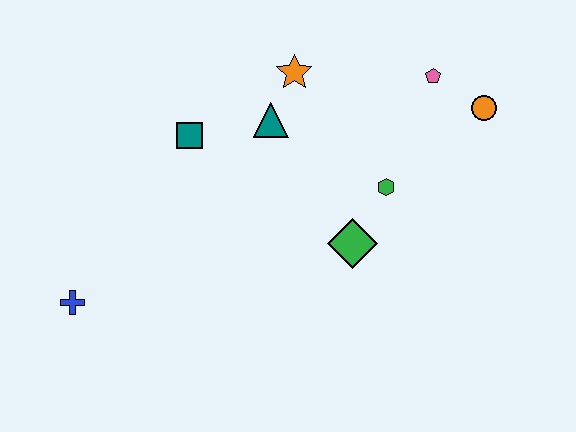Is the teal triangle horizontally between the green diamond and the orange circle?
No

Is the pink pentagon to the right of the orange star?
Yes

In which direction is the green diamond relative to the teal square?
The green diamond is to the right of the teal square.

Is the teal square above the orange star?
No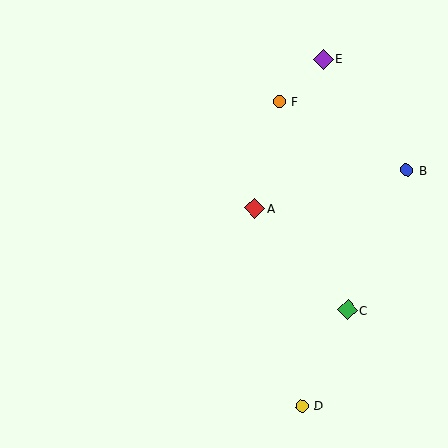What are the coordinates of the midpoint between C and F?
The midpoint between C and F is at (314, 206).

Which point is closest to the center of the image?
Point A at (255, 208) is closest to the center.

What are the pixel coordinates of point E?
Point E is at (323, 59).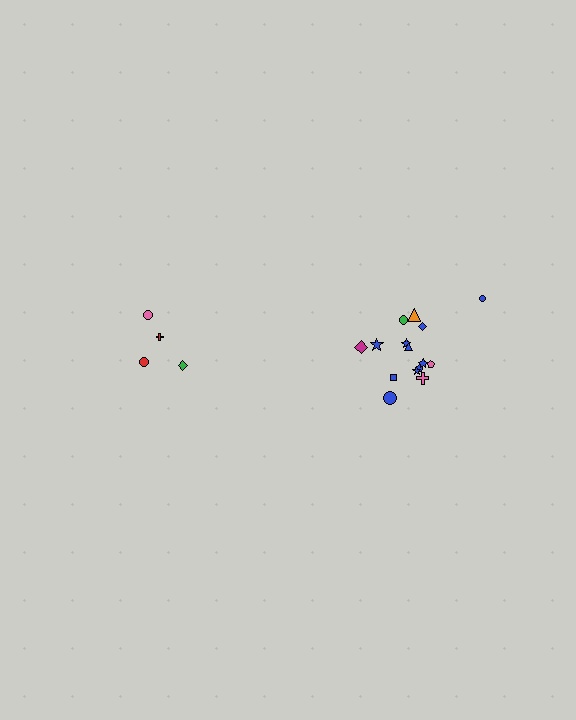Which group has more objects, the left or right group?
The right group.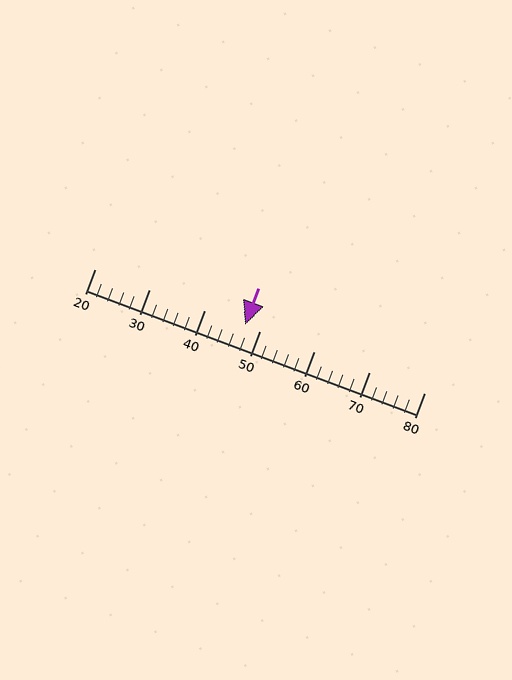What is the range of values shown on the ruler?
The ruler shows values from 20 to 80.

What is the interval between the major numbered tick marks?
The major tick marks are spaced 10 units apart.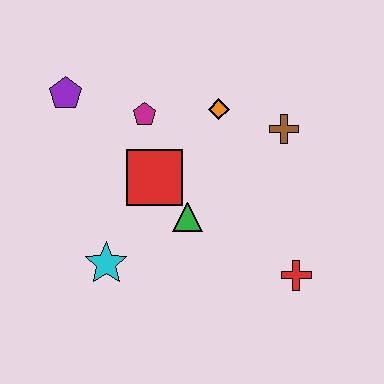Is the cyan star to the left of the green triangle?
Yes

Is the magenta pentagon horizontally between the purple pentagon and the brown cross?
Yes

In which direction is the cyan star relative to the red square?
The cyan star is below the red square.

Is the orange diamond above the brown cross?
Yes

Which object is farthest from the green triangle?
The purple pentagon is farthest from the green triangle.